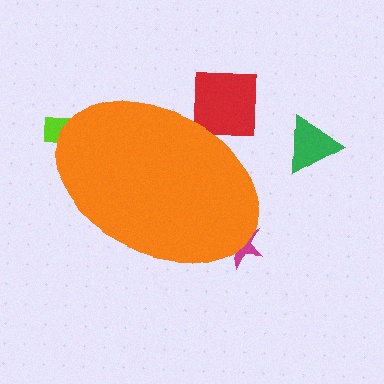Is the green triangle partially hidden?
No, the green triangle is fully visible.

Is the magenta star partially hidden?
Yes, the magenta star is partially hidden behind the orange ellipse.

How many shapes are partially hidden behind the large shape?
3 shapes are partially hidden.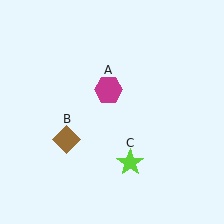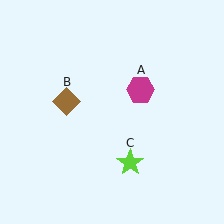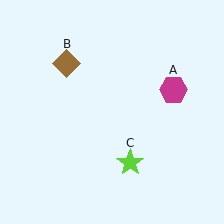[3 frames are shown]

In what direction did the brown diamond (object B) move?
The brown diamond (object B) moved up.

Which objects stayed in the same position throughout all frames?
Lime star (object C) remained stationary.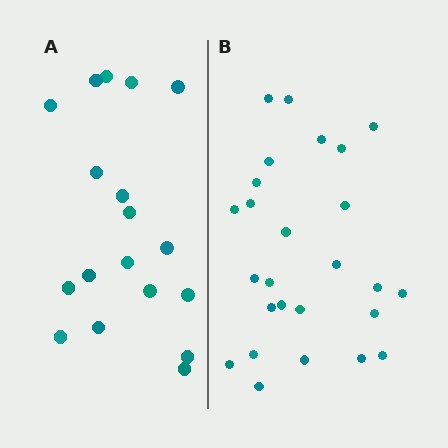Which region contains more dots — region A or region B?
Region B (the right region) has more dots.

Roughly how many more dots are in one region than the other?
Region B has roughly 8 or so more dots than region A.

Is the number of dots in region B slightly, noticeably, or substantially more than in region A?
Region B has noticeably more, but not dramatically so. The ratio is roughly 1.4 to 1.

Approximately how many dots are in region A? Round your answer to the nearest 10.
About 20 dots. (The exact count is 18, which rounds to 20.)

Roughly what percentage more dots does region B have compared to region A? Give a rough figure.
About 45% more.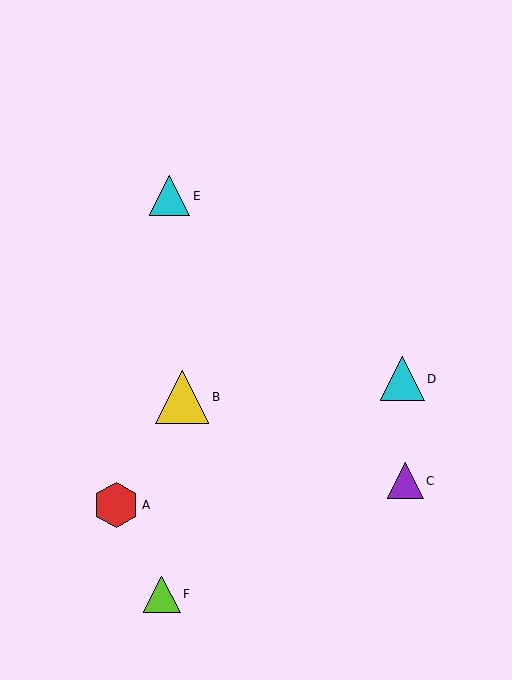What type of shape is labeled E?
Shape E is a cyan triangle.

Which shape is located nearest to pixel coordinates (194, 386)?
The yellow triangle (labeled B) at (182, 397) is nearest to that location.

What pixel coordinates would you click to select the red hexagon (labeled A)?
Click at (116, 505) to select the red hexagon A.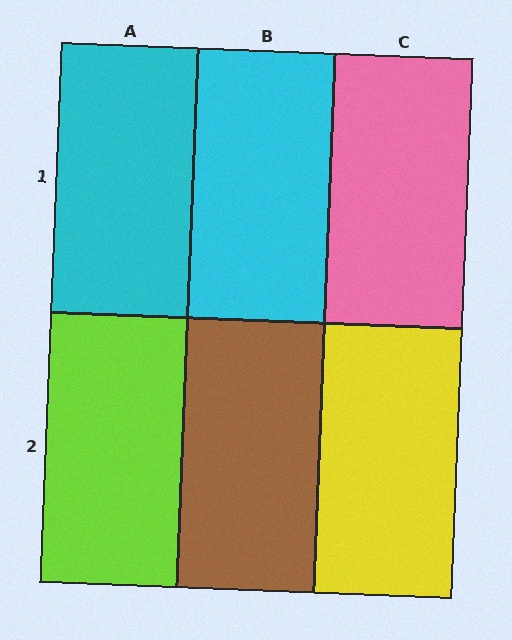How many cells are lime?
1 cell is lime.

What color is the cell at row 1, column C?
Pink.